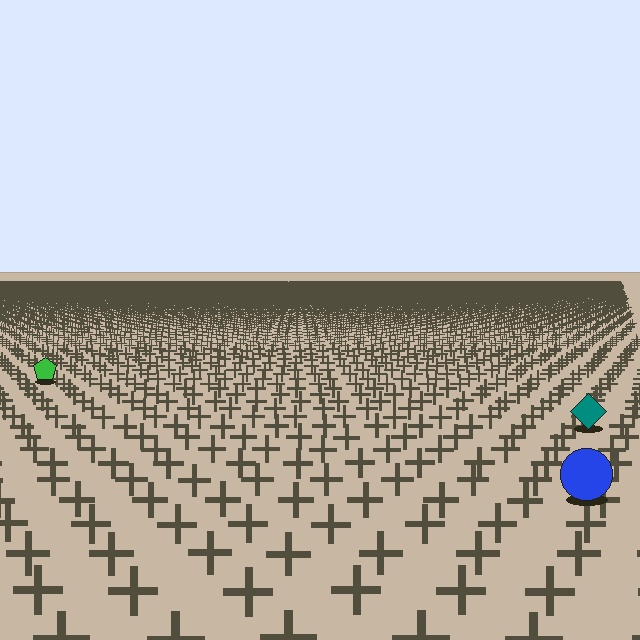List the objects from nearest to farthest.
From nearest to farthest: the blue circle, the teal diamond, the green pentagon.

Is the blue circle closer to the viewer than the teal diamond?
Yes. The blue circle is closer — you can tell from the texture gradient: the ground texture is coarser near it.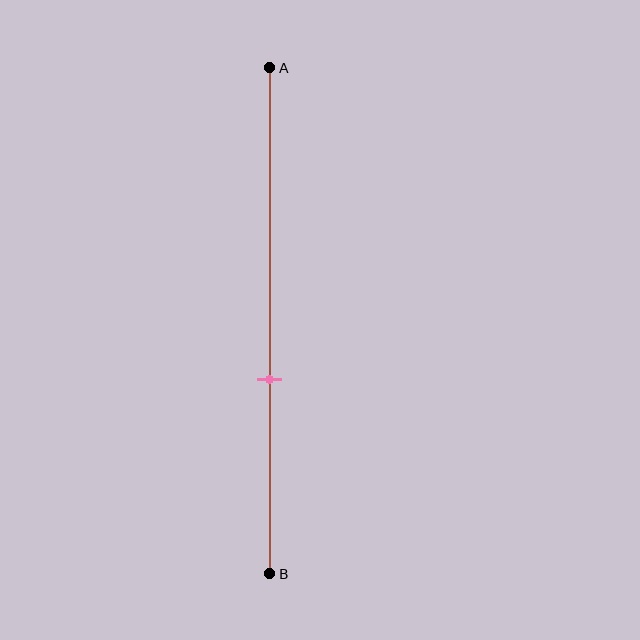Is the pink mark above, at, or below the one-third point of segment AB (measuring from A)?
The pink mark is below the one-third point of segment AB.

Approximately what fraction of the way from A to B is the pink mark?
The pink mark is approximately 60% of the way from A to B.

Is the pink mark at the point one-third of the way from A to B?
No, the mark is at about 60% from A, not at the 33% one-third point.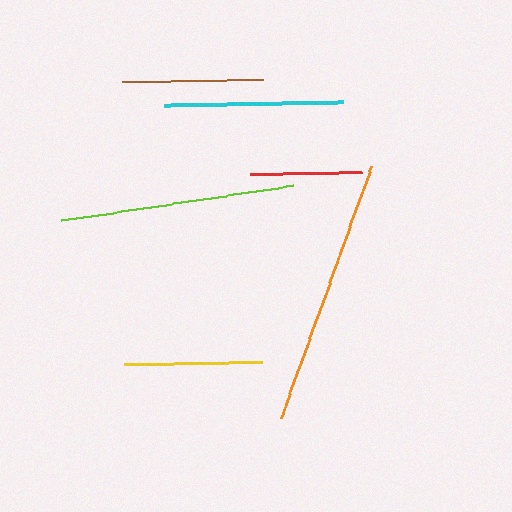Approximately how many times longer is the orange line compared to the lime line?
The orange line is approximately 1.1 times the length of the lime line.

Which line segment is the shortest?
The red line is the shortest at approximately 112 pixels.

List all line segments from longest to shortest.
From longest to shortest: orange, lime, cyan, brown, yellow, red.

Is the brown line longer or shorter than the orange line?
The orange line is longer than the brown line.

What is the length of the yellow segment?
The yellow segment is approximately 138 pixels long.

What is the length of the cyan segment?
The cyan segment is approximately 179 pixels long.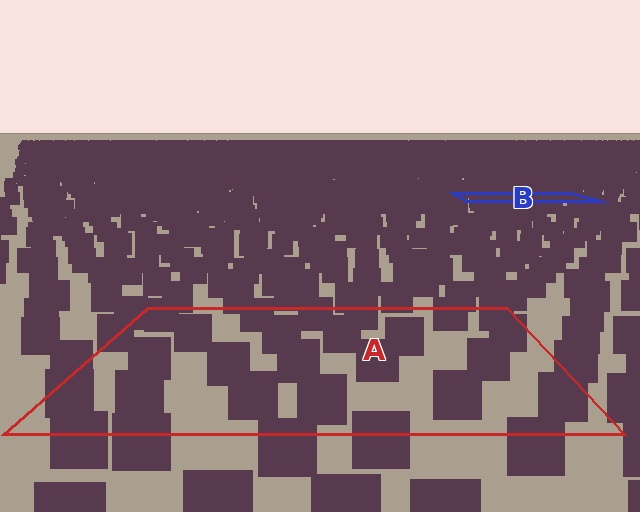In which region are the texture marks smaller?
The texture marks are smaller in region B, because it is farther away.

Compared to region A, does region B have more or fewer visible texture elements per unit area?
Region B has more texture elements per unit area — they are packed more densely because it is farther away.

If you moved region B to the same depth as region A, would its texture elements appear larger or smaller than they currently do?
They would appear larger. At a closer depth, the same texture elements are projected at a bigger on-screen size.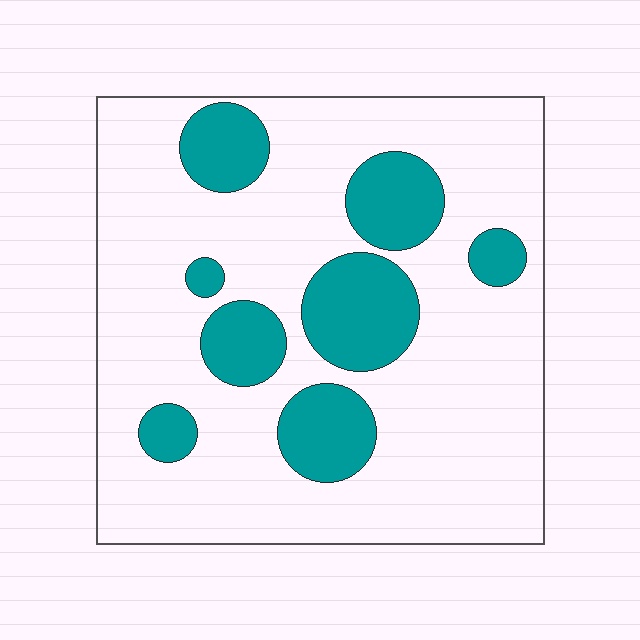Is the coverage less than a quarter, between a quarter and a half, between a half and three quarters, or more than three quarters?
Less than a quarter.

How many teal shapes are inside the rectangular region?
8.